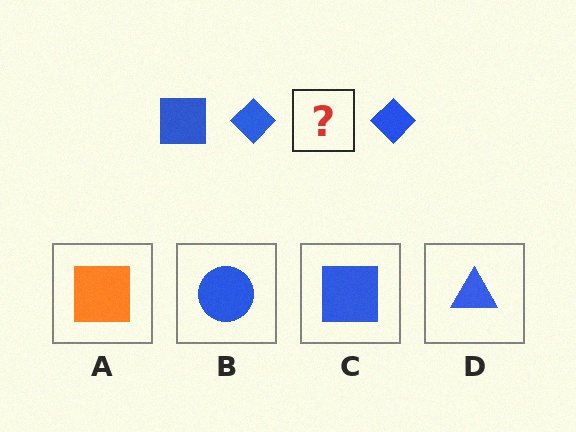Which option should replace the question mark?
Option C.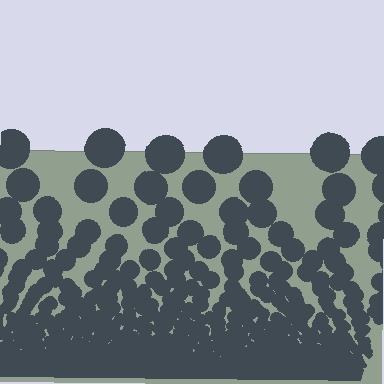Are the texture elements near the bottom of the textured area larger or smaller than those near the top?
Smaller. The gradient is inverted — elements near the bottom are smaller and denser.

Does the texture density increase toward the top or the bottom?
Density increases toward the bottom.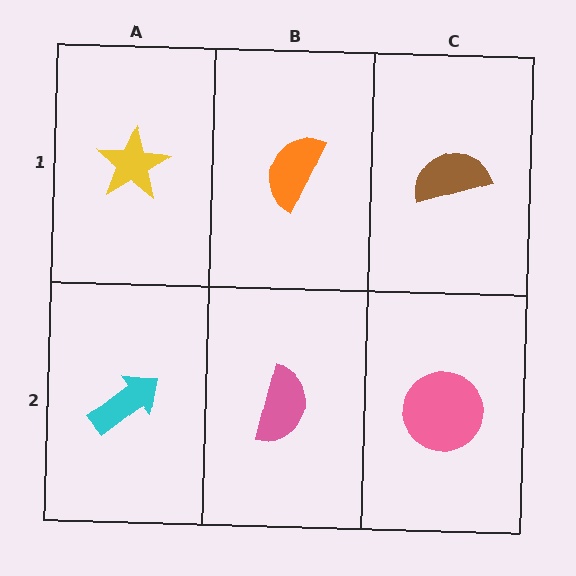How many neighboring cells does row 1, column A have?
2.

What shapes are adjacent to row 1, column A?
A cyan arrow (row 2, column A), an orange semicircle (row 1, column B).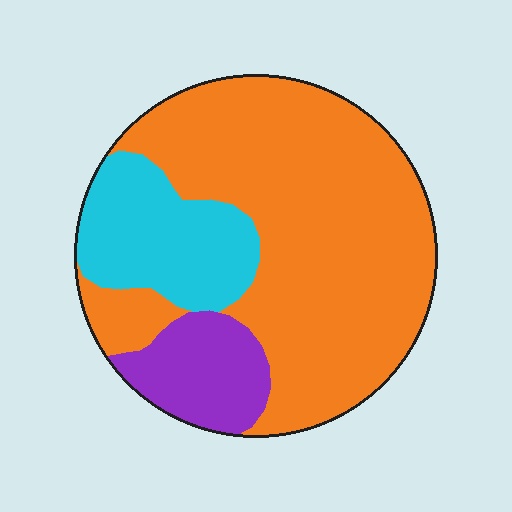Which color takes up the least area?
Purple, at roughly 15%.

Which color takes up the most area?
Orange, at roughly 70%.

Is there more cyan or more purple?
Cyan.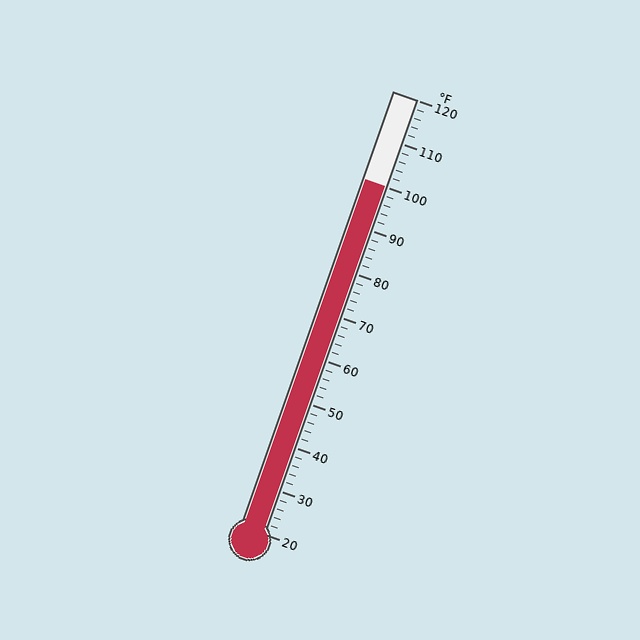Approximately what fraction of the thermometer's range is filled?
The thermometer is filled to approximately 80% of its range.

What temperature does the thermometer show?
The thermometer shows approximately 100°F.